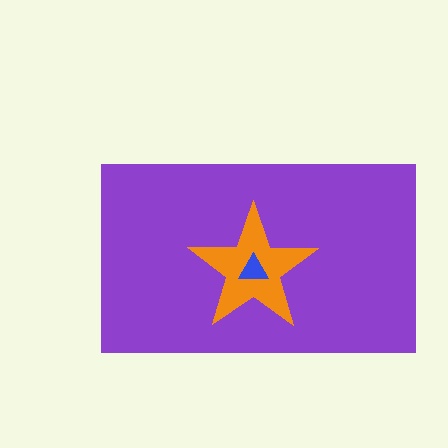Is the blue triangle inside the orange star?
Yes.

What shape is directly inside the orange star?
The blue triangle.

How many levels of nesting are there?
3.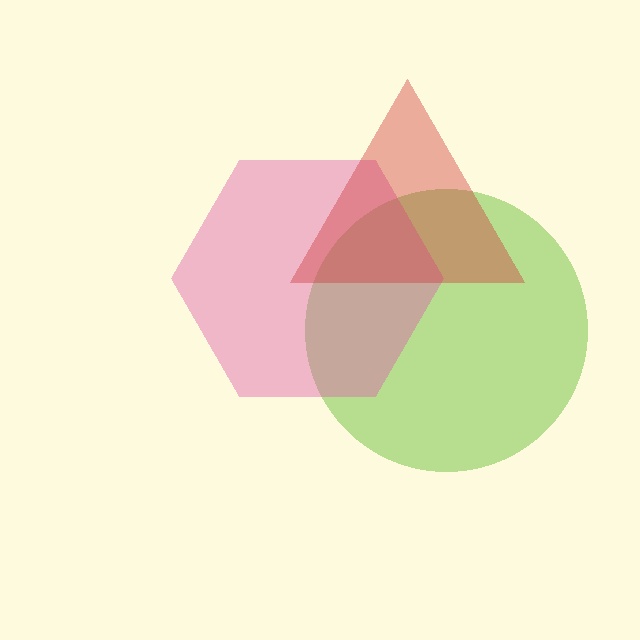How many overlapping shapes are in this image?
There are 3 overlapping shapes in the image.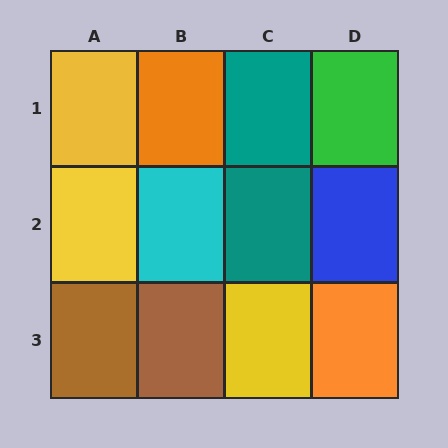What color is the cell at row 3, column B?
Brown.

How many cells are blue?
1 cell is blue.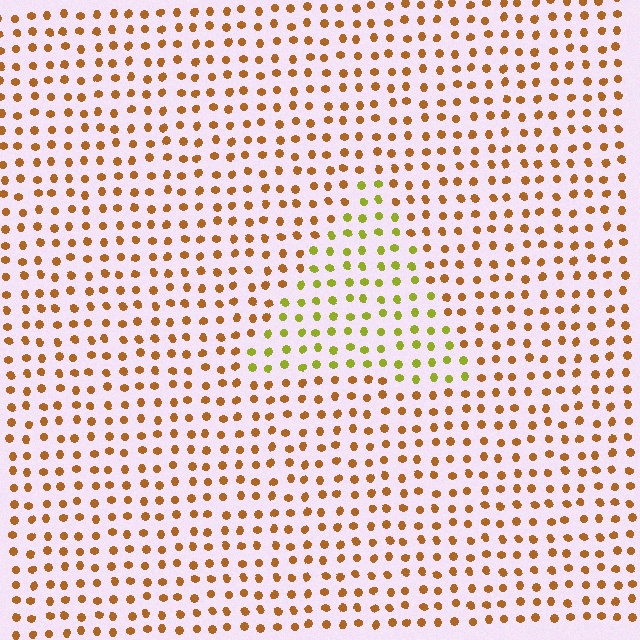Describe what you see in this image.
The image is filled with small brown elements in a uniform arrangement. A triangle-shaped region is visible where the elements are tinted to a slightly different hue, forming a subtle color boundary.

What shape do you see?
I see a triangle.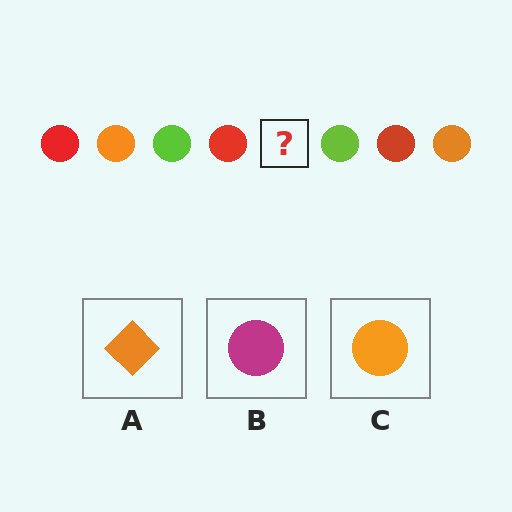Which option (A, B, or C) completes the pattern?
C.